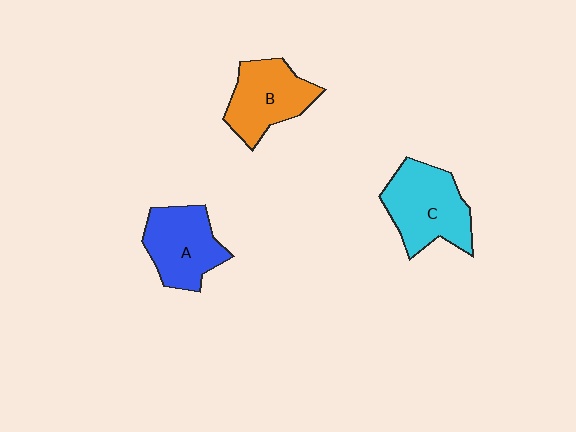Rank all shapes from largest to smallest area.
From largest to smallest: C (cyan), A (blue), B (orange).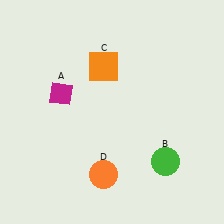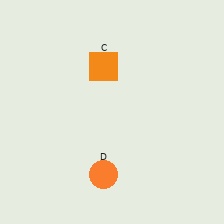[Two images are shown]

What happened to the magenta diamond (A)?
The magenta diamond (A) was removed in Image 2. It was in the top-left area of Image 1.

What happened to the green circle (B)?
The green circle (B) was removed in Image 2. It was in the bottom-right area of Image 1.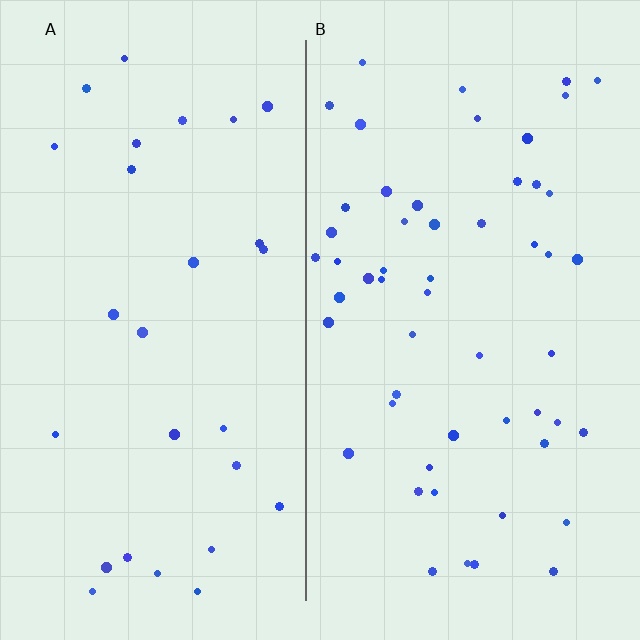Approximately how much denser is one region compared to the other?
Approximately 1.9× — region B over region A.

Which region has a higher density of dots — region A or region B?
B (the right).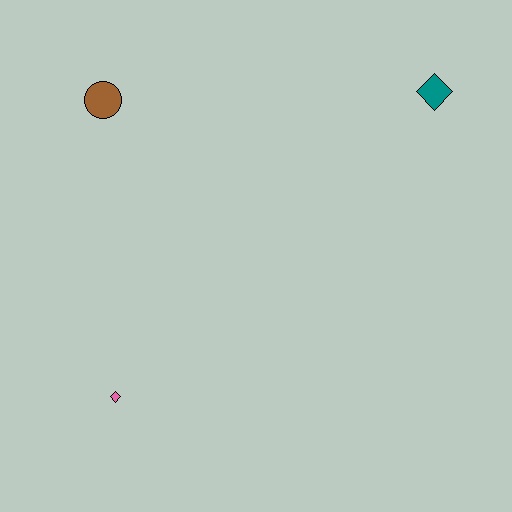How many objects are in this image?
There are 3 objects.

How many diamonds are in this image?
There are 2 diamonds.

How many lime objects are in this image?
There are no lime objects.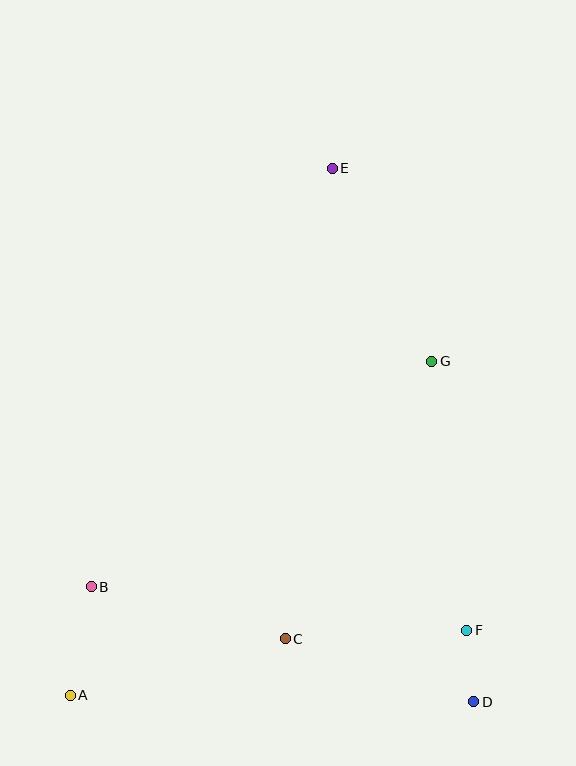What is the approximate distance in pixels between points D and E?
The distance between D and E is approximately 552 pixels.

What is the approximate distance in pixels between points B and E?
The distance between B and E is approximately 483 pixels.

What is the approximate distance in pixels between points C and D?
The distance between C and D is approximately 199 pixels.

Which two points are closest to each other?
Points D and F are closest to each other.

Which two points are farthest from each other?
Points A and E are farthest from each other.